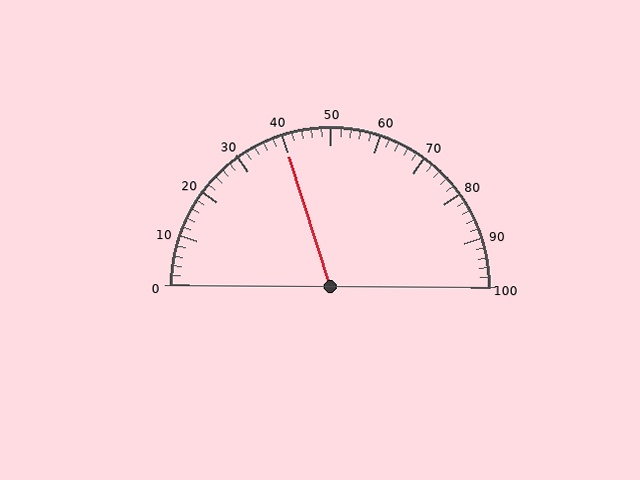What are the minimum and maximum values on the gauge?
The gauge ranges from 0 to 100.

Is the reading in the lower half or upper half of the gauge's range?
The reading is in the lower half of the range (0 to 100).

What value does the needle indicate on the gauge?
The needle indicates approximately 40.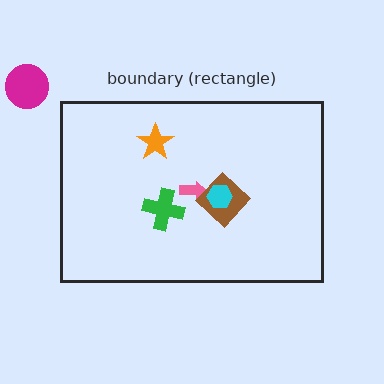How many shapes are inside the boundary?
5 inside, 1 outside.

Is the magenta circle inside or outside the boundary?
Outside.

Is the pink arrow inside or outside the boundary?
Inside.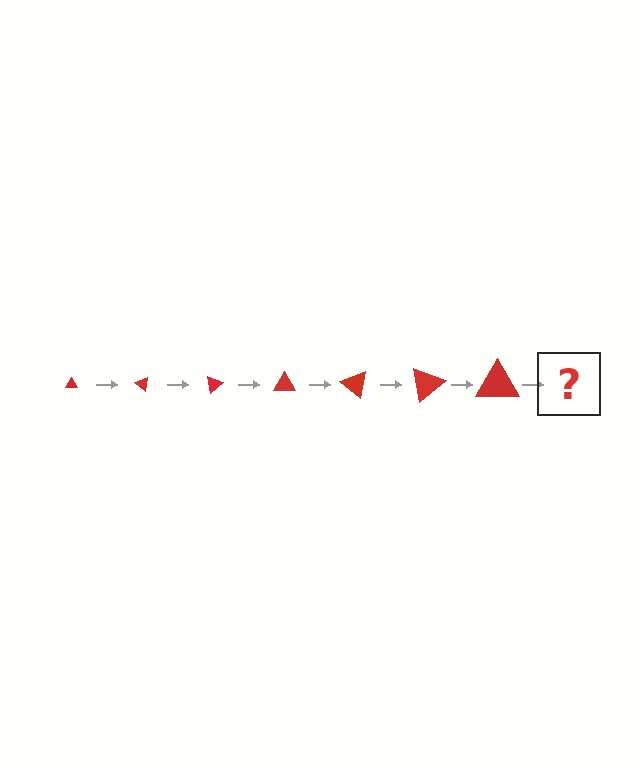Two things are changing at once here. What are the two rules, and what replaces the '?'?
The two rules are that the triangle grows larger each step and it rotates 40 degrees each step. The '?' should be a triangle, larger than the previous one and rotated 280 degrees from the start.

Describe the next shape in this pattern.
It should be a triangle, larger than the previous one and rotated 280 degrees from the start.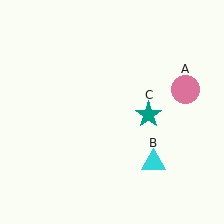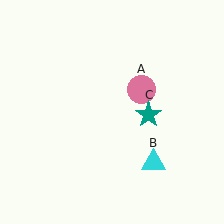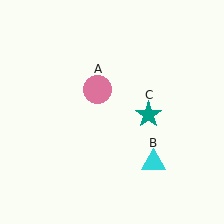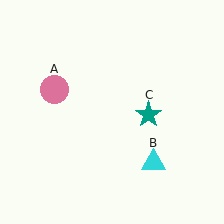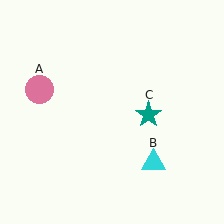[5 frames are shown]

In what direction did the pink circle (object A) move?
The pink circle (object A) moved left.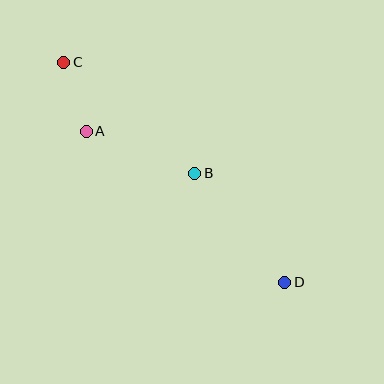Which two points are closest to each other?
Points A and C are closest to each other.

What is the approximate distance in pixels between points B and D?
The distance between B and D is approximately 141 pixels.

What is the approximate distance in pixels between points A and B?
The distance between A and B is approximately 116 pixels.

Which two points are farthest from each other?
Points C and D are farthest from each other.